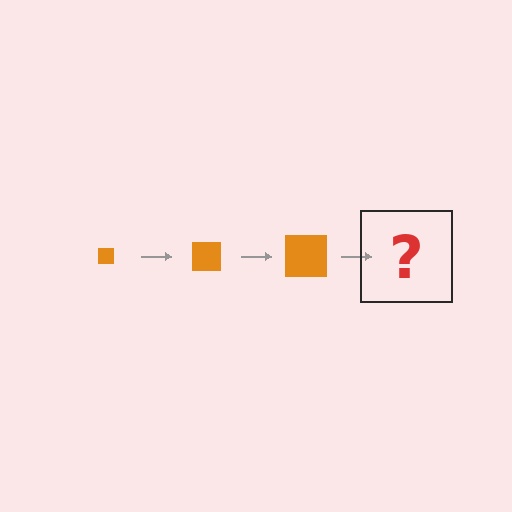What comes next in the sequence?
The next element should be an orange square, larger than the previous one.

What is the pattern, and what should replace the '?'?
The pattern is that the square gets progressively larger each step. The '?' should be an orange square, larger than the previous one.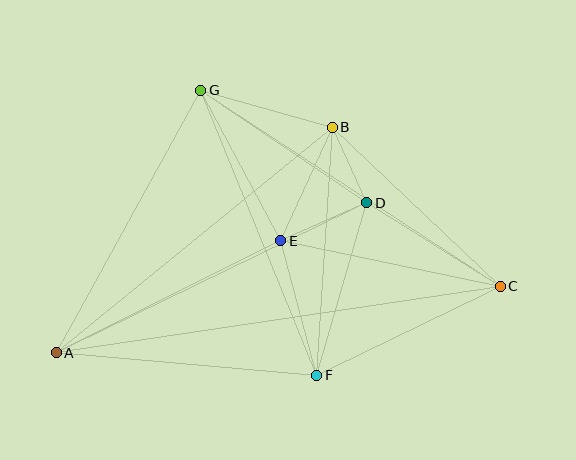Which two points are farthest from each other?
Points A and C are farthest from each other.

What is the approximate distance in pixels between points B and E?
The distance between B and E is approximately 125 pixels.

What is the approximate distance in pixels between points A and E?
The distance between A and E is approximately 251 pixels.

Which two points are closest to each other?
Points B and D are closest to each other.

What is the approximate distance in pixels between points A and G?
The distance between A and G is approximately 300 pixels.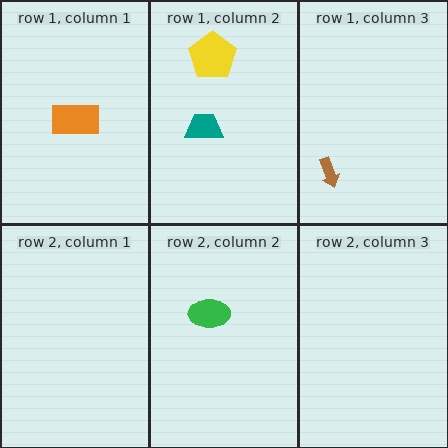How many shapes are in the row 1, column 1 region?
1.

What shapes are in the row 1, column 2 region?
The yellow pentagon, the teal trapezoid.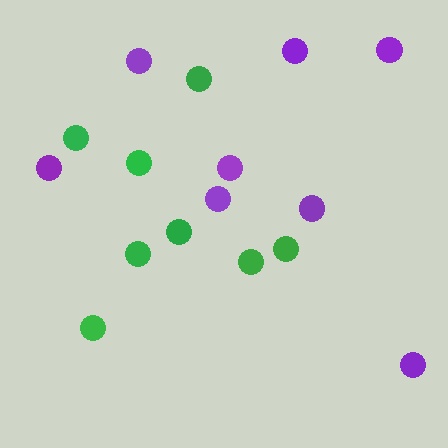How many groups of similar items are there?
There are 2 groups: one group of purple circles (8) and one group of green circles (8).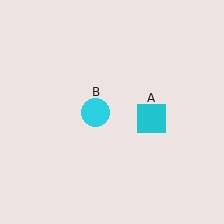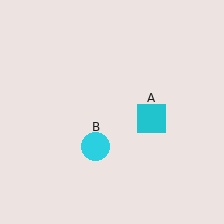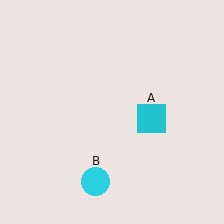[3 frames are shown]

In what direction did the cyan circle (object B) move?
The cyan circle (object B) moved down.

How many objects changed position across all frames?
1 object changed position: cyan circle (object B).